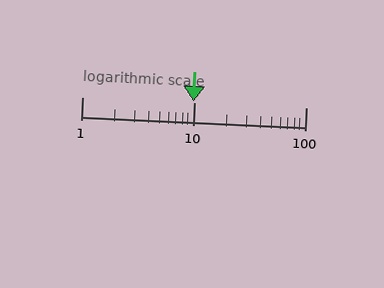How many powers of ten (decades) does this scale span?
The scale spans 2 decades, from 1 to 100.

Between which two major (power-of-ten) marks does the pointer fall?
The pointer is between 1 and 10.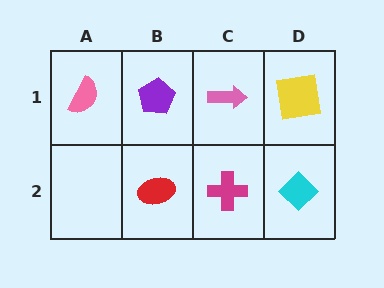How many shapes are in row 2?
3 shapes.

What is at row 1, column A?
A pink semicircle.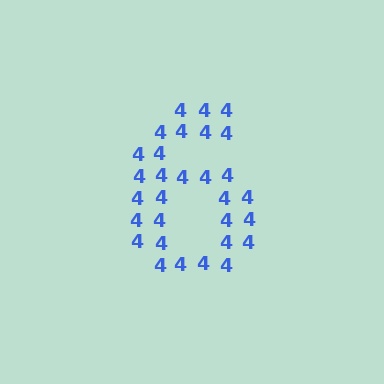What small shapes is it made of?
It is made of small digit 4's.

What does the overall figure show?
The overall figure shows the digit 6.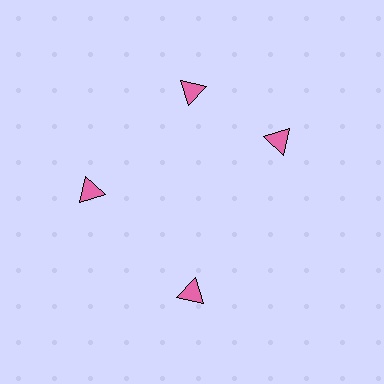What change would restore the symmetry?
The symmetry would be restored by rotating it back into even spacing with its neighbors so that all 4 triangles sit at equal angles and equal distance from the center.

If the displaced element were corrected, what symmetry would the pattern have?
It would have 4-fold rotational symmetry — the pattern would map onto itself every 90 degrees.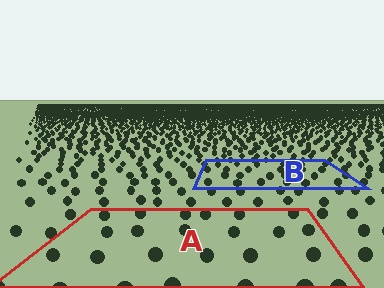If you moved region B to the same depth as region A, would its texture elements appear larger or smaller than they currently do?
They would appear larger. At a closer depth, the same texture elements are projected at a bigger on-screen size.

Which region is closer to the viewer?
Region A is closer. The texture elements there are larger and more spread out.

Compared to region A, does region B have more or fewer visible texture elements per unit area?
Region B has more texture elements per unit area — they are packed more densely because it is farther away.